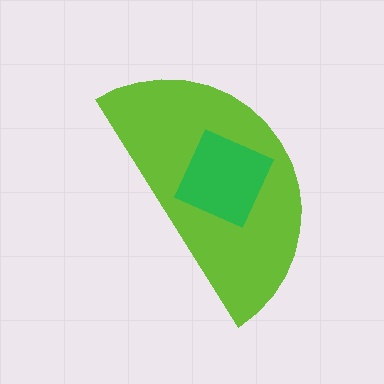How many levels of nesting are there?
2.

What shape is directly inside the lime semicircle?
The green square.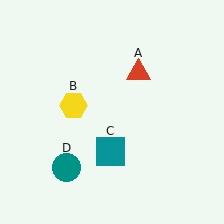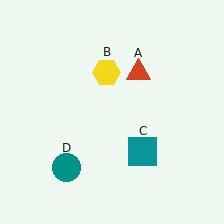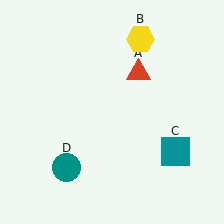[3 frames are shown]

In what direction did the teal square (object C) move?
The teal square (object C) moved right.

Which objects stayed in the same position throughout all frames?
Red triangle (object A) and teal circle (object D) remained stationary.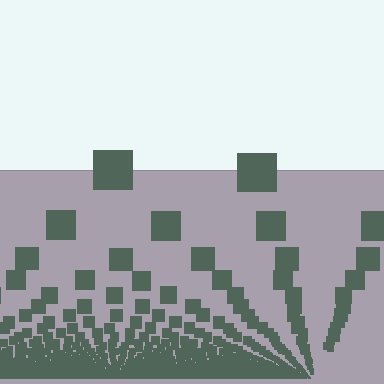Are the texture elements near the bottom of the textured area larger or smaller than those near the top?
Smaller. The gradient is inverted — elements near the bottom are smaller and denser.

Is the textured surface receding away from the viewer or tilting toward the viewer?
The surface appears to tilt toward the viewer. Texture elements get larger and sparser toward the top.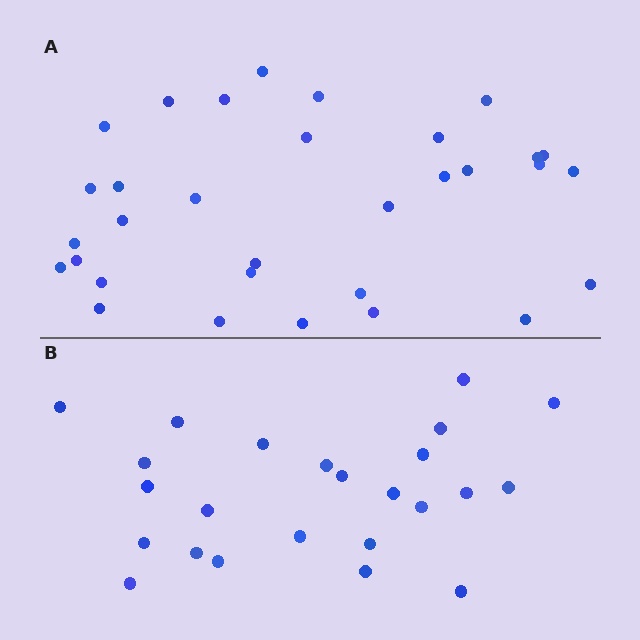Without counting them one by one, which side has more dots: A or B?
Region A (the top region) has more dots.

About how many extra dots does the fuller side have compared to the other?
Region A has roughly 8 or so more dots than region B.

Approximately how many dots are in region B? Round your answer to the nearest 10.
About 20 dots. (The exact count is 24, which rounds to 20.)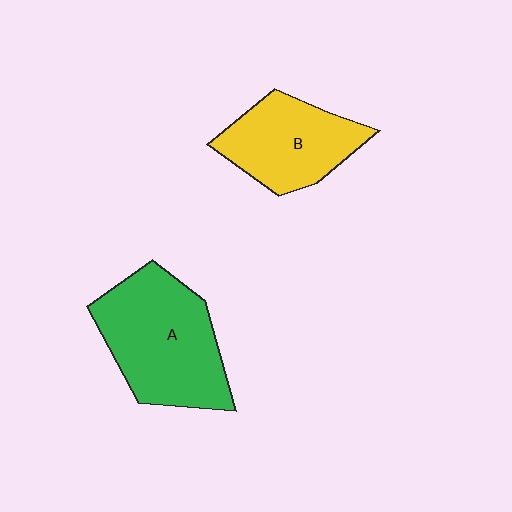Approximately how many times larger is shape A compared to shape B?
Approximately 1.4 times.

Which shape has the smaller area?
Shape B (yellow).